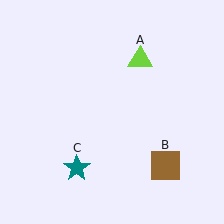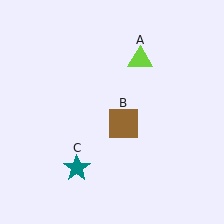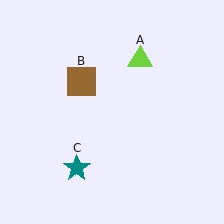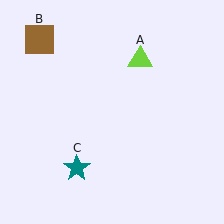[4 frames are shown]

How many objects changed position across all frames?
1 object changed position: brown square (object B).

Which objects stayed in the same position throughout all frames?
Lime triangle (object A) and teal star (object C) remained stationary.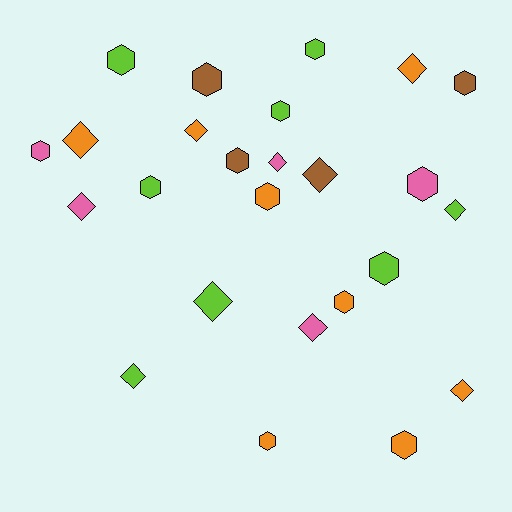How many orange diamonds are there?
There are 4 orange diamonds.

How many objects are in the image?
There are 25 objects.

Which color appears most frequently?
Lime, with 8 objects.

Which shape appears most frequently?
Hexagon, with 14 objects.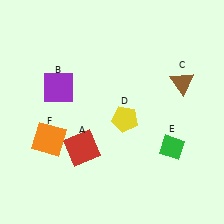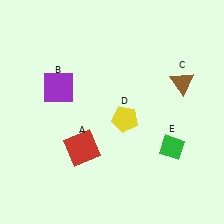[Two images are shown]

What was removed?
The orange square (F) was removed in Image 2.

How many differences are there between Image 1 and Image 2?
There is 1 difference between the two images.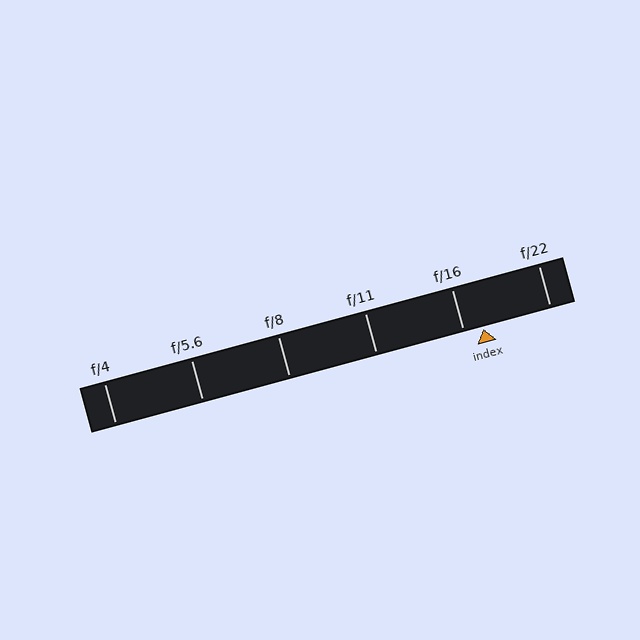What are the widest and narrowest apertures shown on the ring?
The widest aperture shown is f/4 and the narrowest is f/22.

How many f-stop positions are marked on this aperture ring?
There are 6 f-stop positions marked.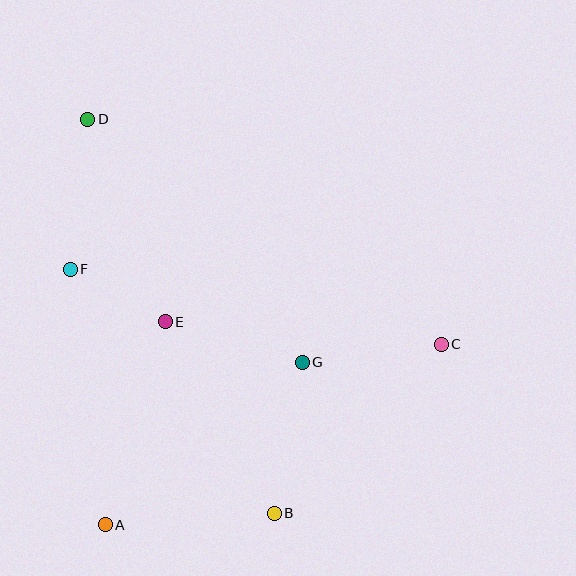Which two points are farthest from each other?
Points B and D are farthest from each other.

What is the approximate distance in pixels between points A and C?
The distance between A and C is approximately 381 pixels.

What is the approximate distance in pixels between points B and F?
The distance between B and F is approximately 318 pixels.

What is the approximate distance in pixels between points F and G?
The distance between F and G is approximately 250 pixels.